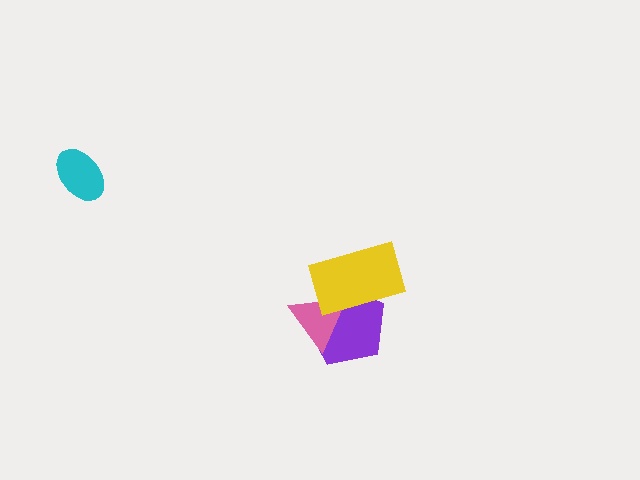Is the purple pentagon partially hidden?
Yes, it is partially covered by another shape.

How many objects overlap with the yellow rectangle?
2 objects overlap with the yellow rectangle.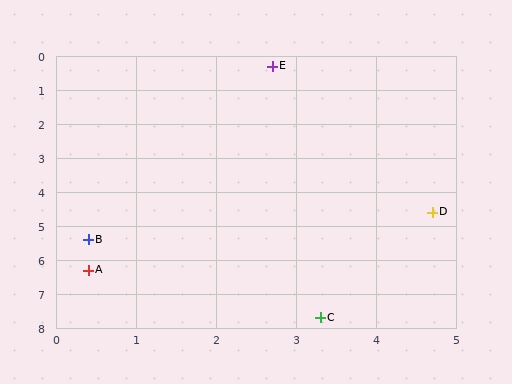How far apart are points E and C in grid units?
Points E and C are about 7.4 grid units apart.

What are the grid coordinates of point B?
Point B is at approximately (0.4, 5.4).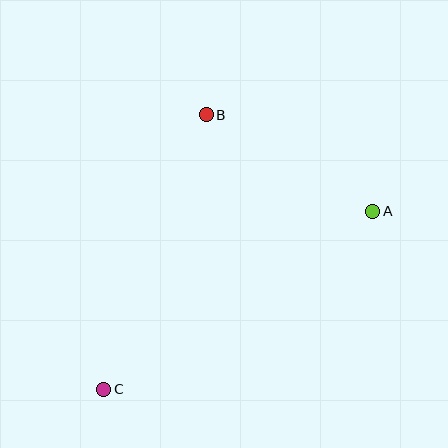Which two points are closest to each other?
Points A and B are closest to each other.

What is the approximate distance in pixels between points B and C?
The distance between B and C is approximately 293 pixels.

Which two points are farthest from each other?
Points A and C are farthest from each other.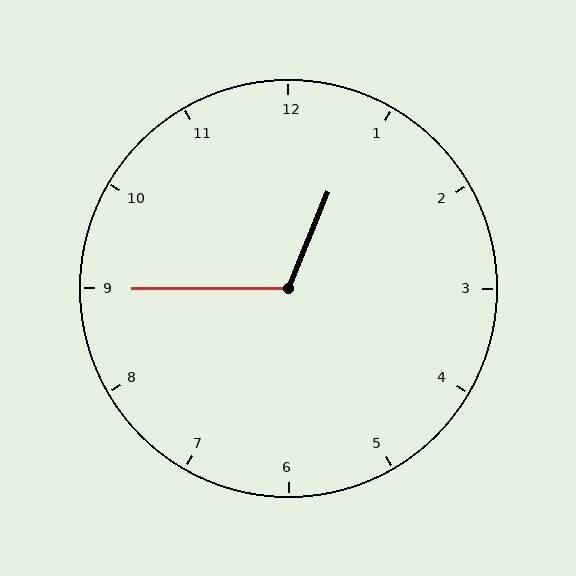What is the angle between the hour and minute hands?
Approximately 112 degrees.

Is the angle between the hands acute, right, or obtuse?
It is obtuse.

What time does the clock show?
12:45.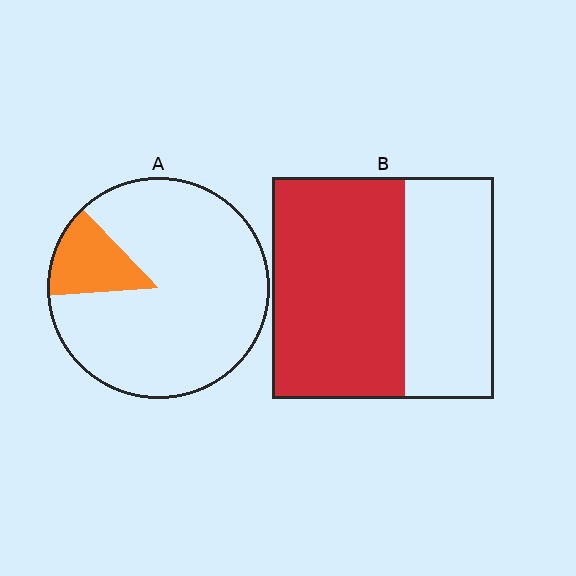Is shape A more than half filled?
No.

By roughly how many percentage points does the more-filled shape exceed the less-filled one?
By roughly 45 percentage points (B over A).